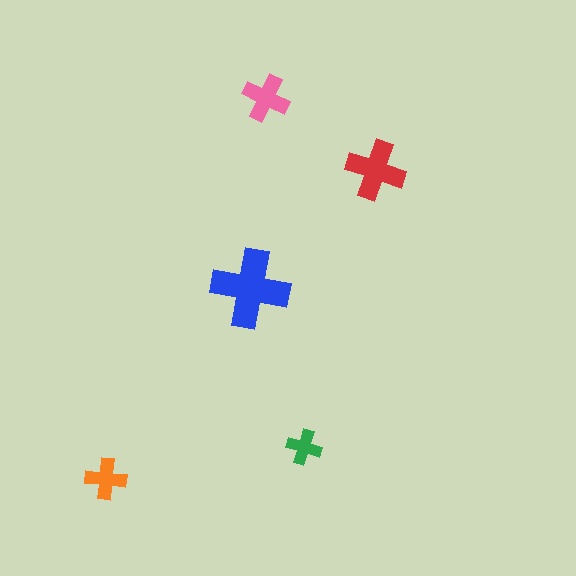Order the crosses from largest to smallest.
the blue one, the red one, the pink one, the orange one, the green one.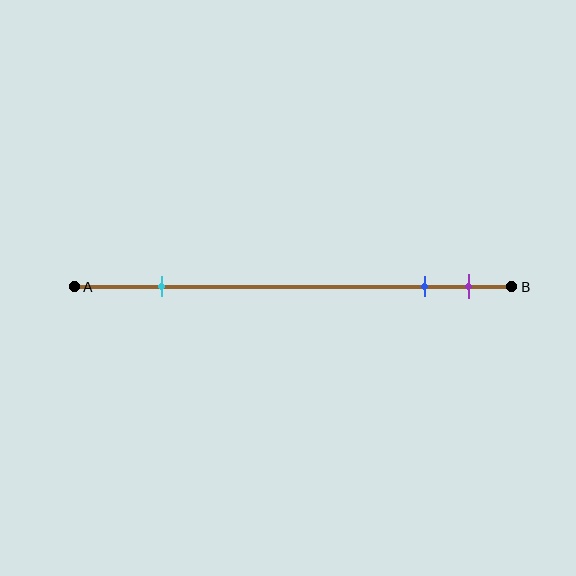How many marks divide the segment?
There are 3 marks dividing the segment.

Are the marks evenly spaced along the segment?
No, the marks are not evenly spaced.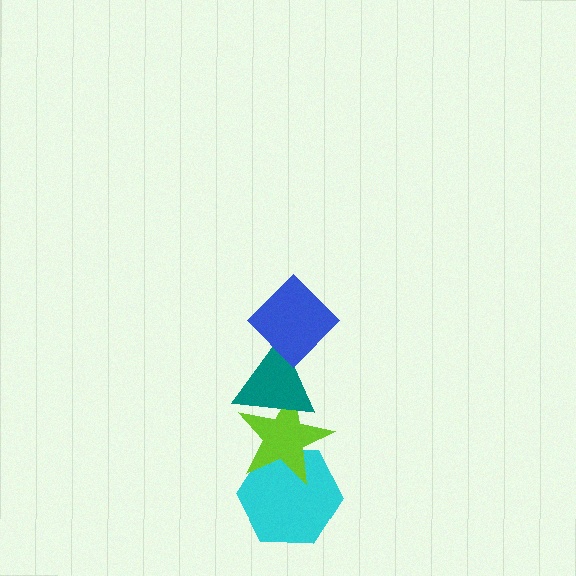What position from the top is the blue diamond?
The blue diamond is 1st from the top.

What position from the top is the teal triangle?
The teal triangle is 2nd from the top.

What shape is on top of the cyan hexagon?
The lime star is on top of the cyan hexagon.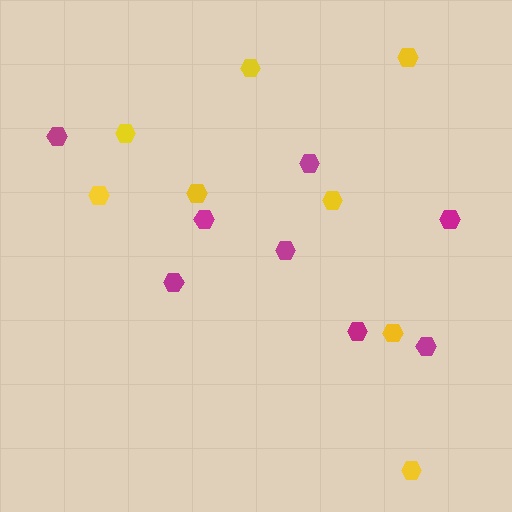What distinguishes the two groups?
There are 2 groups: one group of yellow hexagons (8) and one group of magenta hexagons (8).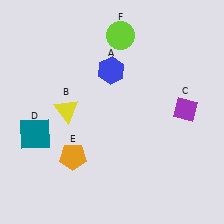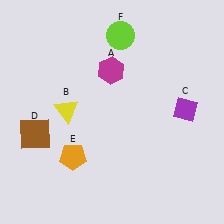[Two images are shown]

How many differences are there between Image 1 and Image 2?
There are 2 differences between the two images.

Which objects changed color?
A changed from blue to magenta. D changed from teal to brown.